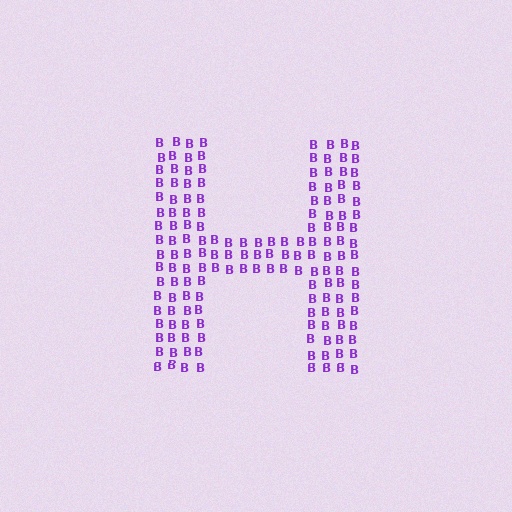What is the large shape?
The large shape is the letter H.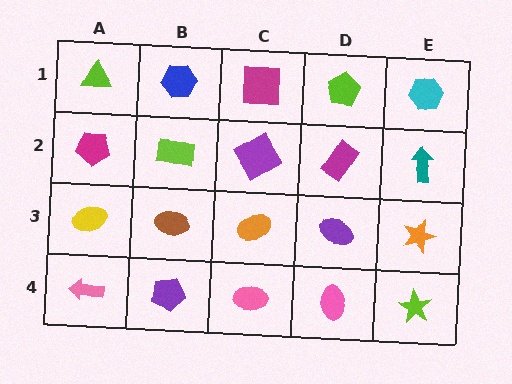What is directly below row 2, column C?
An orange ellipse.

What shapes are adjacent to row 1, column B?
A lime rectangle (row 2, column B), a lime triangle (row 1, column A), a magenta square (row 1, column C).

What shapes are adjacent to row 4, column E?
An orange star (row 3, column E), a pink ellipse (row 4, column D).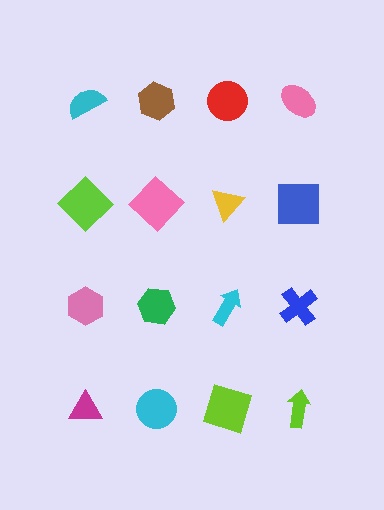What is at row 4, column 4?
A lime arrow.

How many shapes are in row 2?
4 shapes.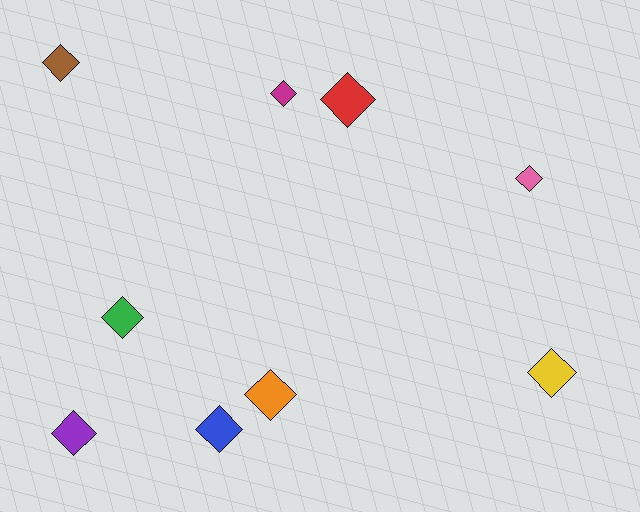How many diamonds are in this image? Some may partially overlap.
There are 9 diamonds.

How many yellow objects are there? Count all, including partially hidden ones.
There is 1 yellow object.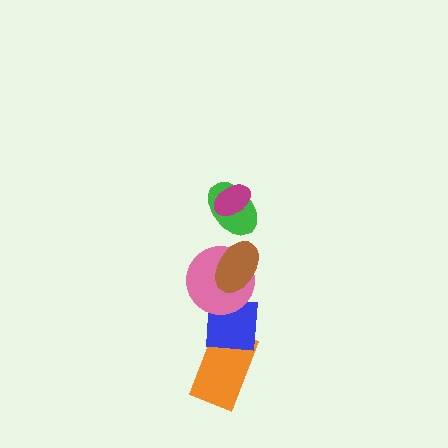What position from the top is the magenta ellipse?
The magenta ellipse is 1st from the top.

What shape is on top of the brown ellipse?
The green ellipse is on top of the brown ellipse.